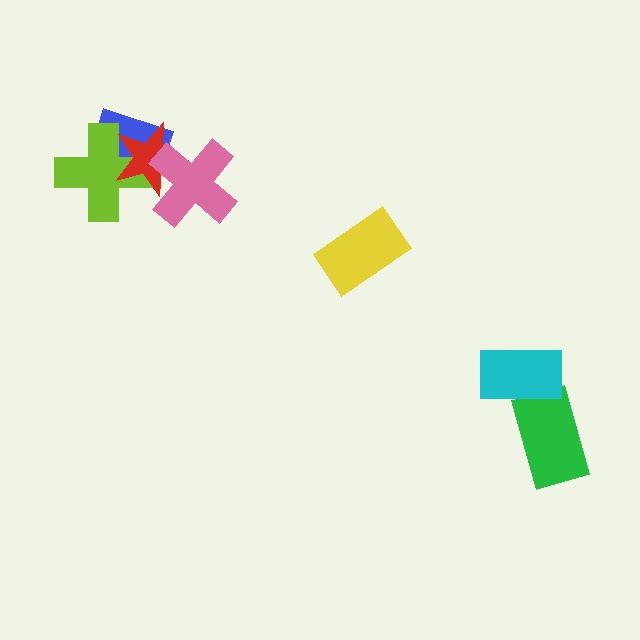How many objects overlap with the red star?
3 objects overlap with the red star.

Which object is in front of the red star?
The pink cross is in front of the red star.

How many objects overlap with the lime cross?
2 objects overlap with the lime cross.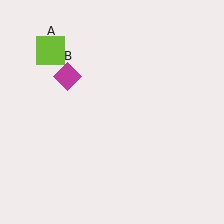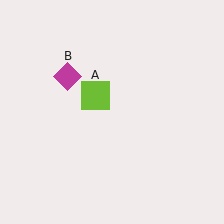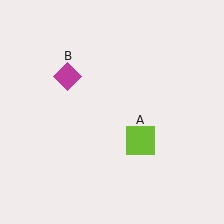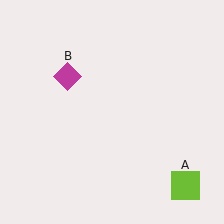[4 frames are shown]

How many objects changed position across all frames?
1 object changed position: lime square (object A).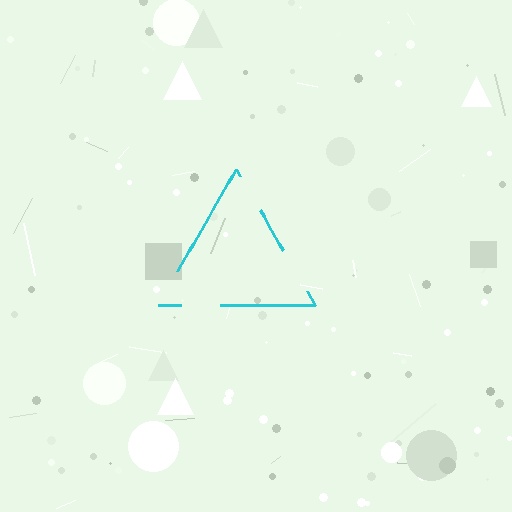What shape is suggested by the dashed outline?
The dashed outline suggests a triangle.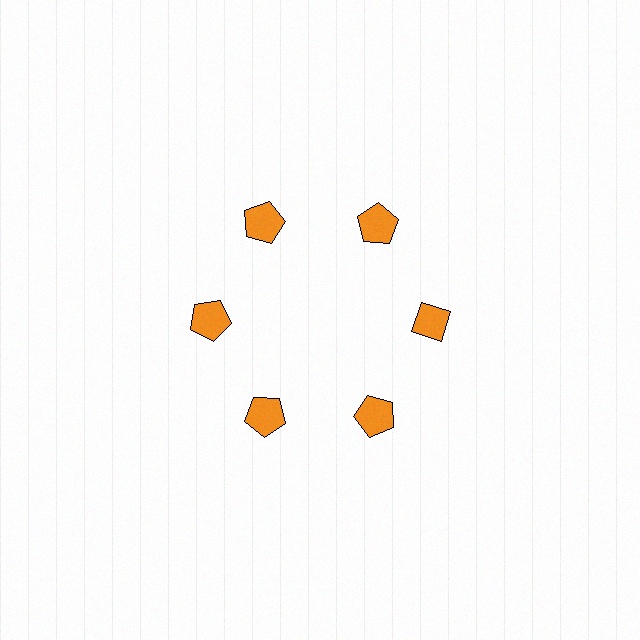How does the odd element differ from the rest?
It has a different shape: diamond instead of pentagon.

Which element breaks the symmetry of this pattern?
The orange diamond at roughly the 3 o'clock position breaks the symmetry. All other shapes are orange pentagons.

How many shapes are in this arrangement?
There are 6 shapes arranged in a ring pattern.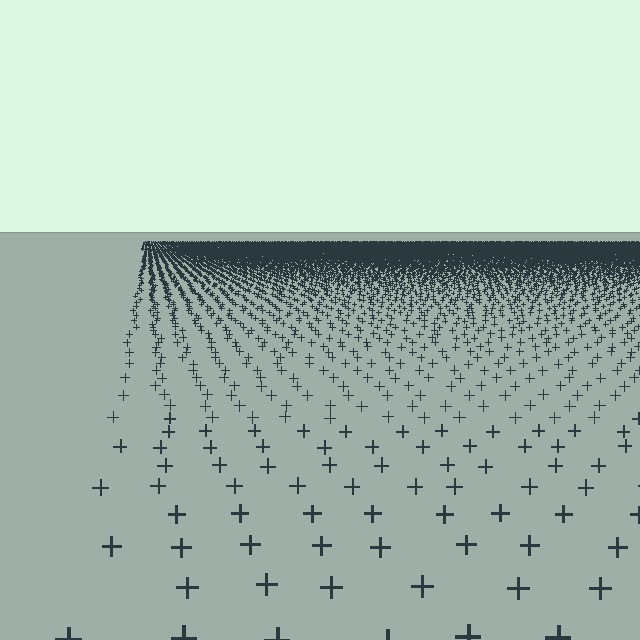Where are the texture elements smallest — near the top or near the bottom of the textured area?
Near the top.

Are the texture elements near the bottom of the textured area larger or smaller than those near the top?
Larger. Near the bottom, elements are closer to the viewer and appear at a bigger on-screen size.